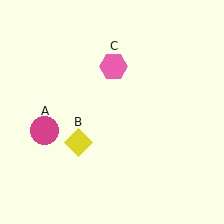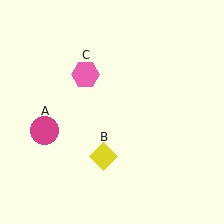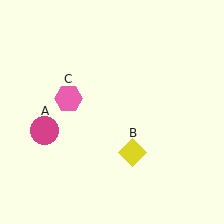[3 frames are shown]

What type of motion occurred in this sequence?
The yellow diamond (object B), pink hexagon (object C) rotated counterclockwise around the center of the scene.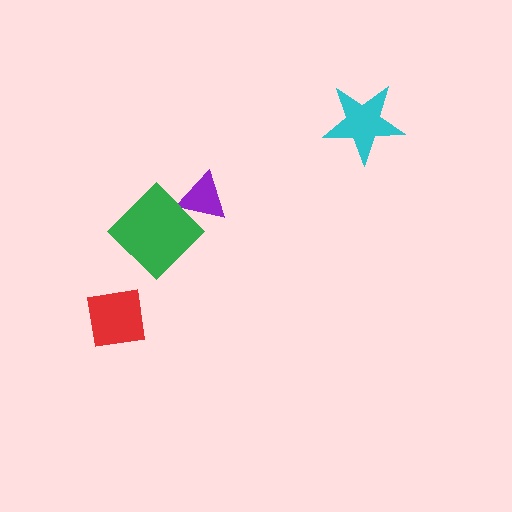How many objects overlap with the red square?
0 objects overlap with the red square.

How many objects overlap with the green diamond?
1 object overlaps with the green diamond.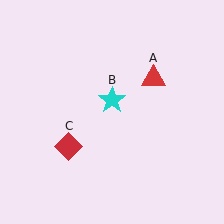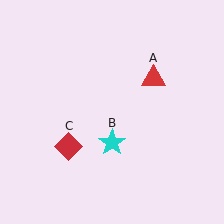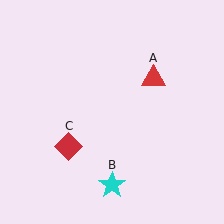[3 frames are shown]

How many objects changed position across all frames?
1 object changed position: cyan star (object B).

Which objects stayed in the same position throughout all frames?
Red triangle (object A) and red diamond (object C) remained stationary.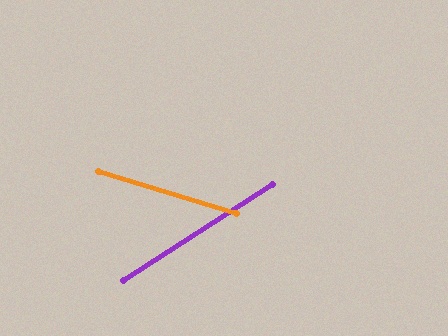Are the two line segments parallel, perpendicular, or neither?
Neither parallel nor perpendicular — they differ by about 50°.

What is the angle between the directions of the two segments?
Approximately 50 degrees.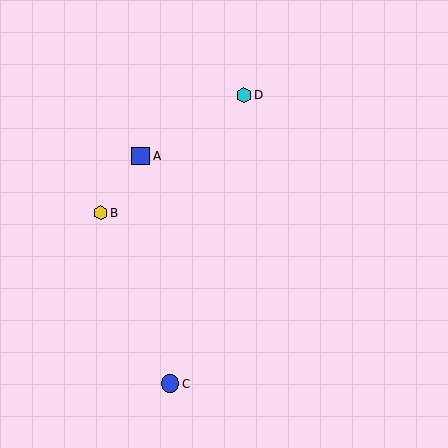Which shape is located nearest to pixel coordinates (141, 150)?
The blue square (labeled A) at (141, 156) is nearest to that location.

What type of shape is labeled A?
Shape A is a blue square.